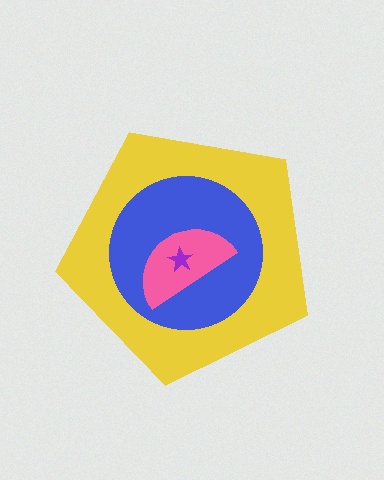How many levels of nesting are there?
4.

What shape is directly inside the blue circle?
The pink semicircle.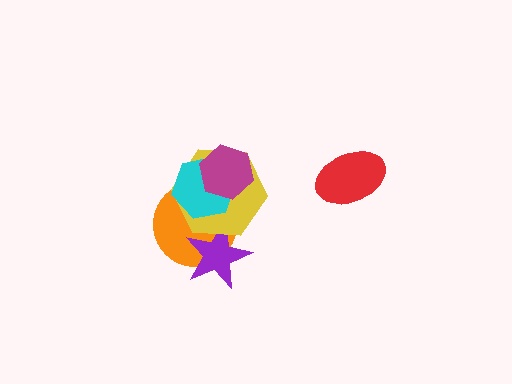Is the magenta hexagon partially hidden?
No, no other shape covers it.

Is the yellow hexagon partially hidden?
Yes, it is partially covered by another shape.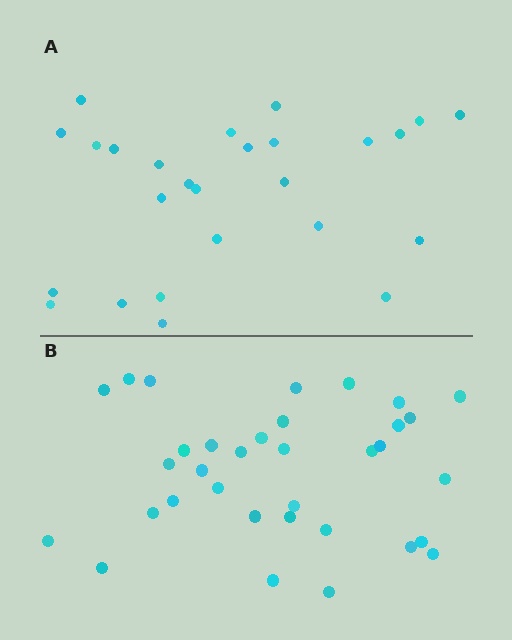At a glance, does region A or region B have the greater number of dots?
Region B (the bottom region) has more dots.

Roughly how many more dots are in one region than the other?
Region B has roughly 8 or so more dots than region A.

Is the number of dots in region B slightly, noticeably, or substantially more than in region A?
Region B has noticeably more, but not dramatically so. The ratio is roughly 1.3 to 1.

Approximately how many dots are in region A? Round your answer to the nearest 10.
About 30 dots. (The exact count is 26, which rounds to 30.)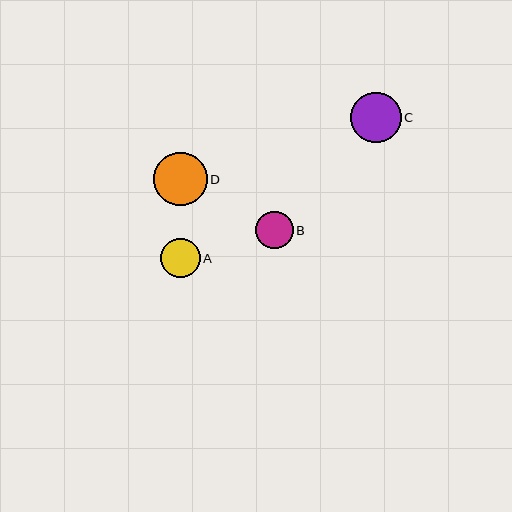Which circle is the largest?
Circle D is the largest with a size of approximately 54 pixels.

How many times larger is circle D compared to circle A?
Circle D is approximately 1.4 times the size of circle A.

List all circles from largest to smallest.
From largest to smallest: D, C, A, B.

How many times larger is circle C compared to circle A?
Circle C is approximately 1.3 times the size of circle A.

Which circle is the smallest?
Circle B is the smallest with a size of approximately 37 pixels.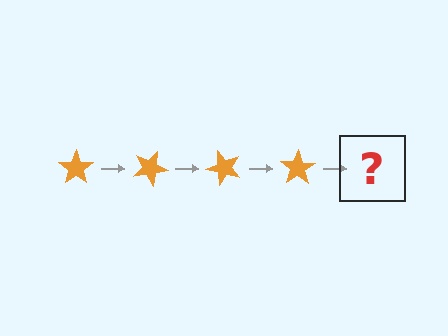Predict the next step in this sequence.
The next step is an orange star rotated 100 degrees.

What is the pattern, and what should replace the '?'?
The pattern is that the star rotates 25 degrees each step. The '?' should be an orange star rotated 100 degrees.